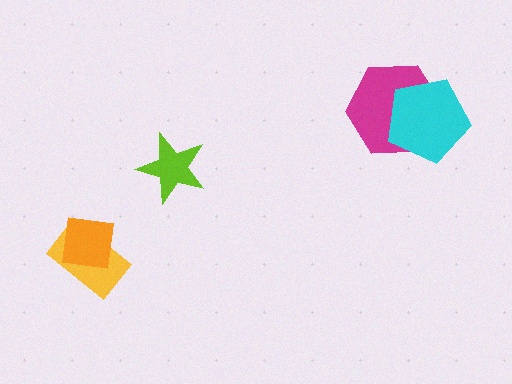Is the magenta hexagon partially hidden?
Yes, it is partially covered by another shape.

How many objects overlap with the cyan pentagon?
1 object overlaps with the cyan pentagon.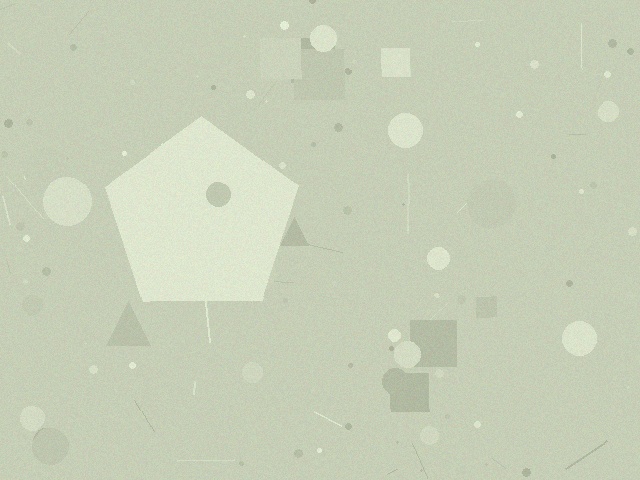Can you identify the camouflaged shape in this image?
The camouflaged shape is a pentagon.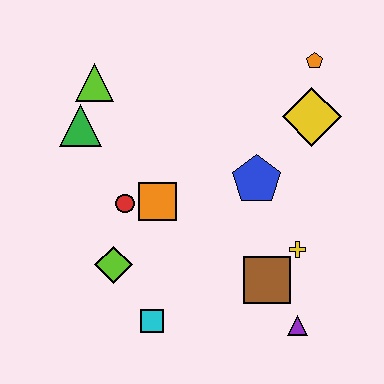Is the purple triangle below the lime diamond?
Yes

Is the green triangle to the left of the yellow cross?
Yes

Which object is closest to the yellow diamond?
The orange pentagon is closest to the yellow diamond.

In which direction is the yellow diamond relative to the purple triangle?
The yellow diamond is above the purple triangle.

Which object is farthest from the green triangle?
The purple triangle is farthest from the green triangle.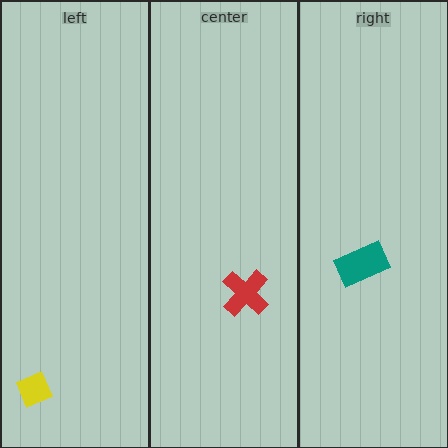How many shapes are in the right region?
1.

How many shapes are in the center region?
1.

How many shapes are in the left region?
1.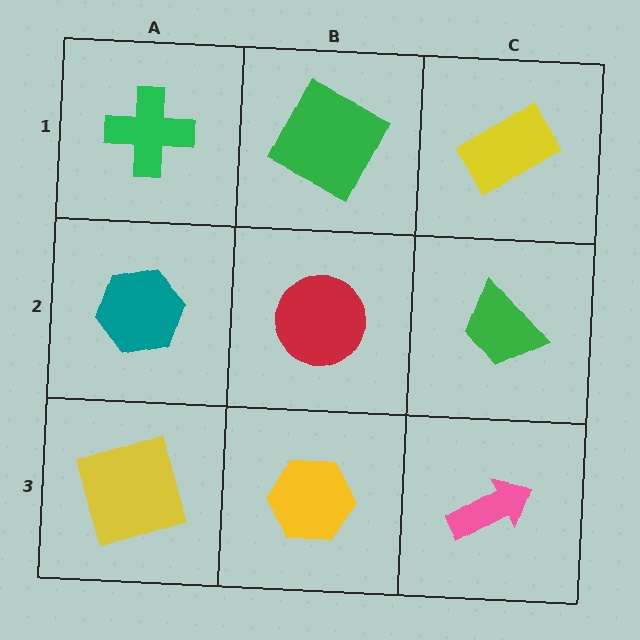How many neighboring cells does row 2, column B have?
4.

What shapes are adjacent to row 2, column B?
A green square (row 1, column B), a yellow hexagon (row 3, column B), a teal hexagon (row 2, column A), a green trapezoid (row 2, column C).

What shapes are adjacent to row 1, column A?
A teal hexagon (row 2, column A), a green square (row 1, column B).